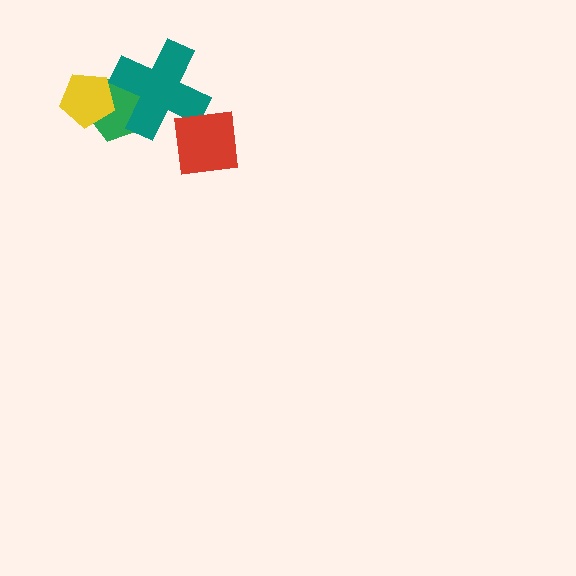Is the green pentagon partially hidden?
Yes, it is partially covered by another shape.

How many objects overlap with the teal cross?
2 objects overlap with the teal cross.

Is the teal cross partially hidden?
Yes, it is partially covered by another shape.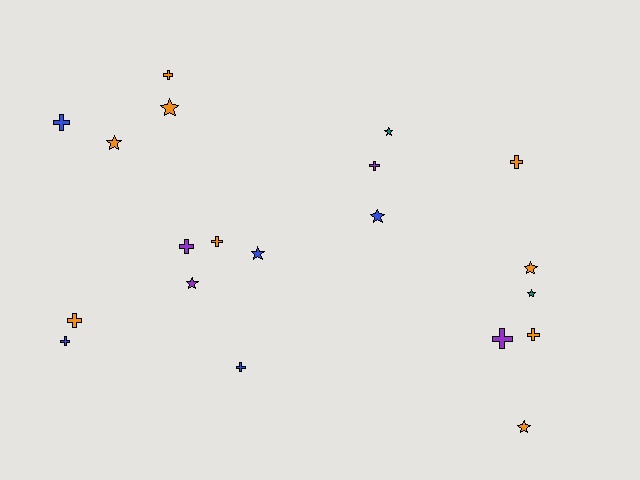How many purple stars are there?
There is 1 purple star.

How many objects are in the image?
There are 20 objects.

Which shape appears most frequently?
Cross, with 11 objects.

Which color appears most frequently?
Orange, with 9 objects.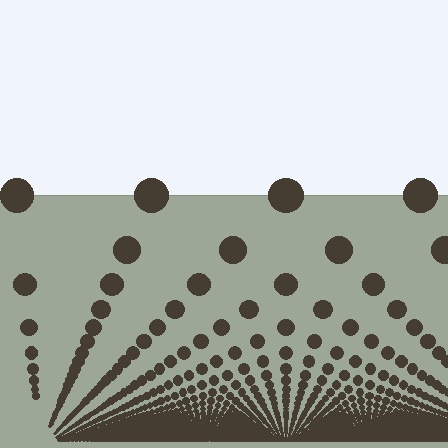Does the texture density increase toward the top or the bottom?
Density increases toward the bottom.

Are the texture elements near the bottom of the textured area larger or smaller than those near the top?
Smaller. The gradient is inverted — elements near the bottom are smaller and denser.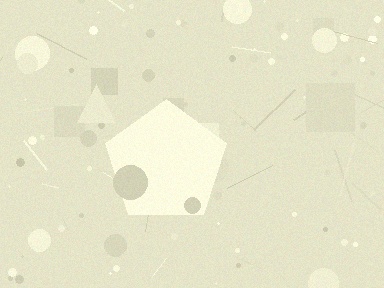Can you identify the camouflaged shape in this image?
The camouflaged shape is a pentagon.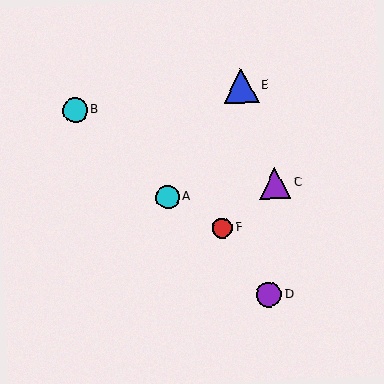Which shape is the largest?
The blue triangle (labeled E) is the largest.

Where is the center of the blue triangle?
The center of the blue triangle is at (241, 86).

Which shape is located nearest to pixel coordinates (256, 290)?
The purple circle (labeled D) at (269, 294) is nearest to that location.